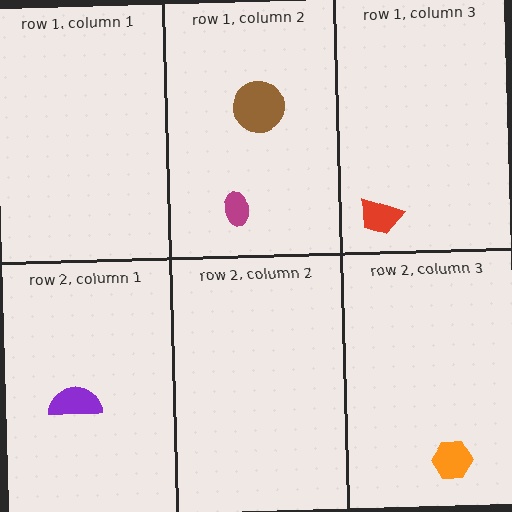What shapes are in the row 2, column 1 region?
The purple semicircle.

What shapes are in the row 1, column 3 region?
The red trapezoid.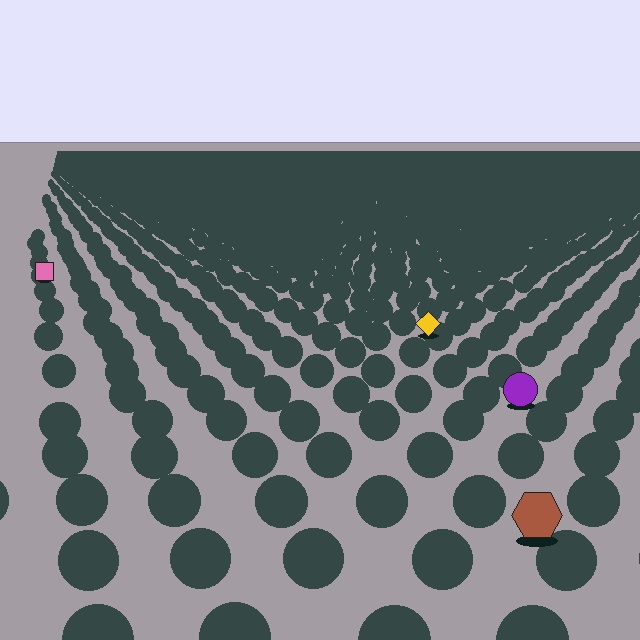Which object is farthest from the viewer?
The pink square is farthest from the viewer. It appears smaller and the ground texture around it is denser.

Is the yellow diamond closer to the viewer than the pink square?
Yes. The yellow diamond is closer — you can tell from the texture gradient: the ground texture is coarser near it.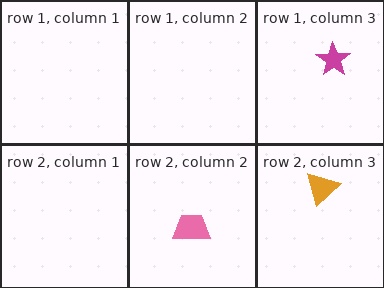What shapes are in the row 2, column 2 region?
The pink trapezoid.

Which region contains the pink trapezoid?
The row 2, column 2 region.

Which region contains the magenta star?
The row 1, column 3 region.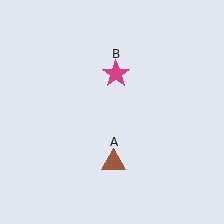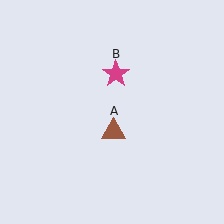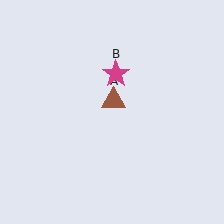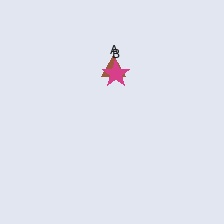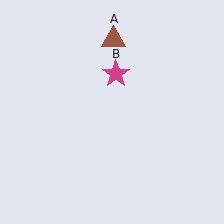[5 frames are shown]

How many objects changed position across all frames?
1 object changed position: brown triangle (object A).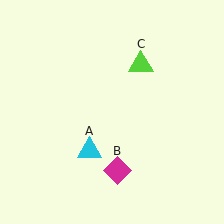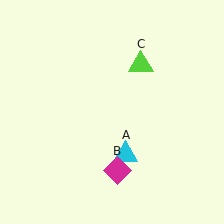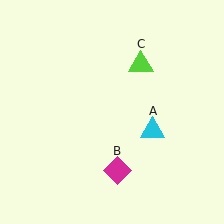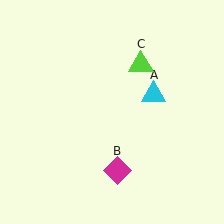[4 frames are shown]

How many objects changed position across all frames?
1 object changed position: cyan triangle (object A).